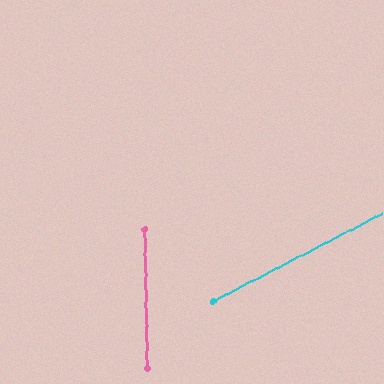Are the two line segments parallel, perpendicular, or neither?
Neither parallel nor perpendicular — they differ by about 63°.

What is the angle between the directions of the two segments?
Approximately 63 degrees.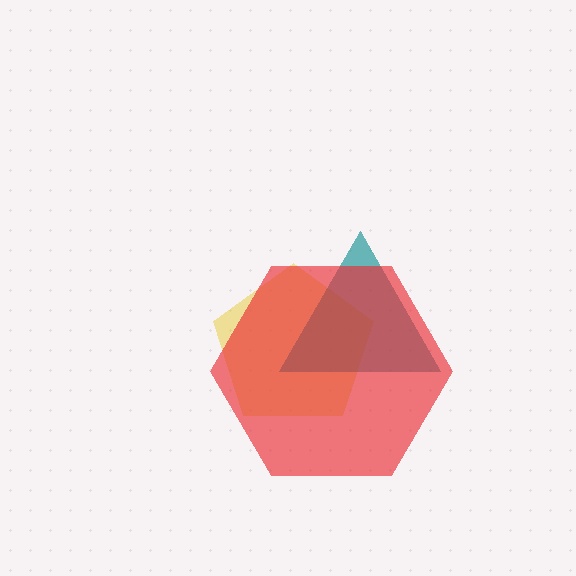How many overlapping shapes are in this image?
There are 3 overlapping shapes in the image.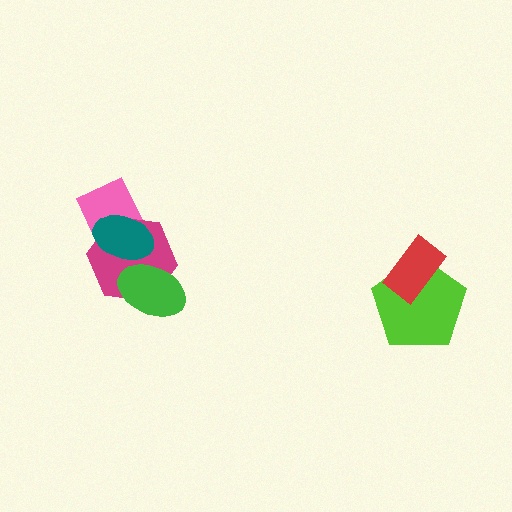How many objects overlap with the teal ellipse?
3 objects overlap with the teal ellipse.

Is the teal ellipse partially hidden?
Yes, it is partially covered by another shape.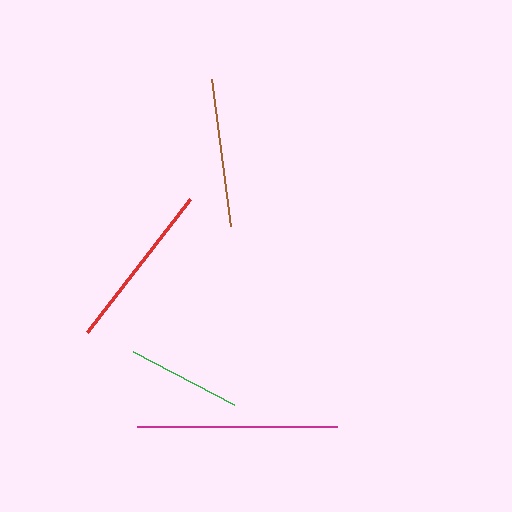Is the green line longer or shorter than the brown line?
The brown line is longer than the green line.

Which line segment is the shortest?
The green line is the shortest at approximately 114 pixels.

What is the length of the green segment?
The green segment is approximately 114 pixels long.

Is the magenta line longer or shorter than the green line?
The magenta line is longer than the green line.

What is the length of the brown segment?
The brown segment is approximately 148 pixels long.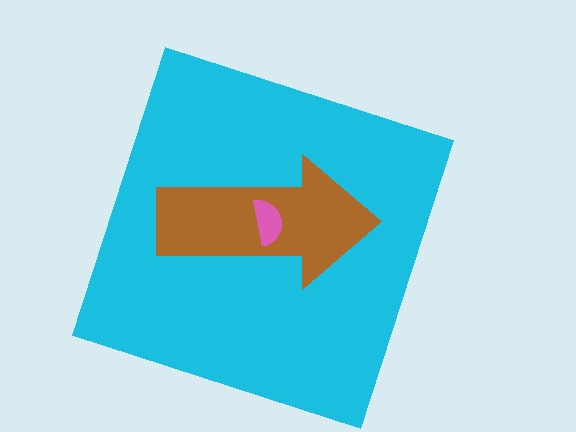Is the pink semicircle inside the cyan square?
Yes.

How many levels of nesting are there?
3.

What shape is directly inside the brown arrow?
The pink semicircle.